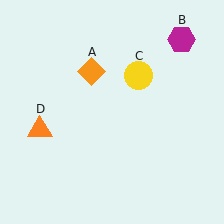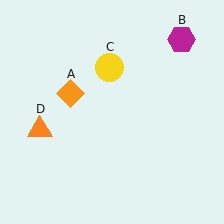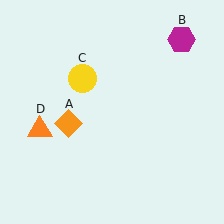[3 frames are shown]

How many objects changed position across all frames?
2 objects changed position: orange diamond (object A), yellow circle (object C).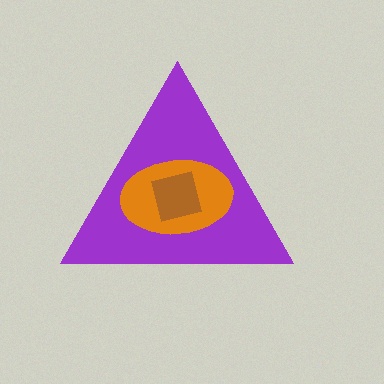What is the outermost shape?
The purple triangle.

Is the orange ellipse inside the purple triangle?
Yes.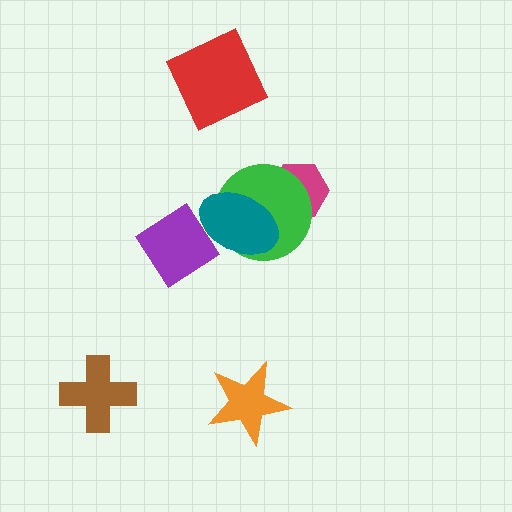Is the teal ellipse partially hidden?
Yes, it is partially covered by another shape.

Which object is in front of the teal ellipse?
The purple diamond is in front of the teal ellipse.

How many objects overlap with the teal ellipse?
2 objects overlap with the teal ellipse.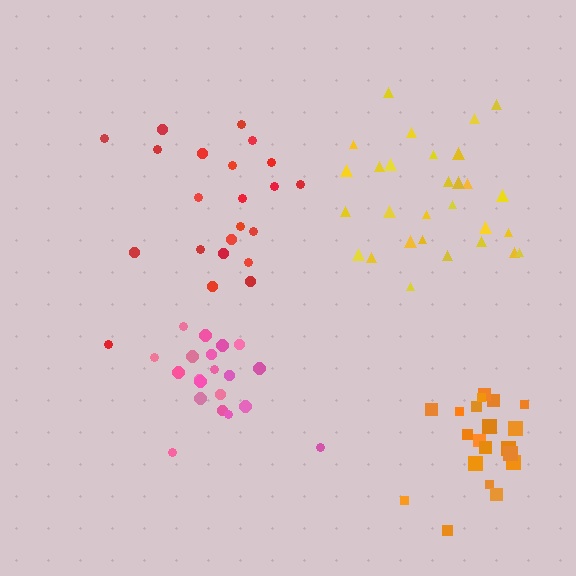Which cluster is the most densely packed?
Pink.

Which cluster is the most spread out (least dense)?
Red.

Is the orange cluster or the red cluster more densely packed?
Orange.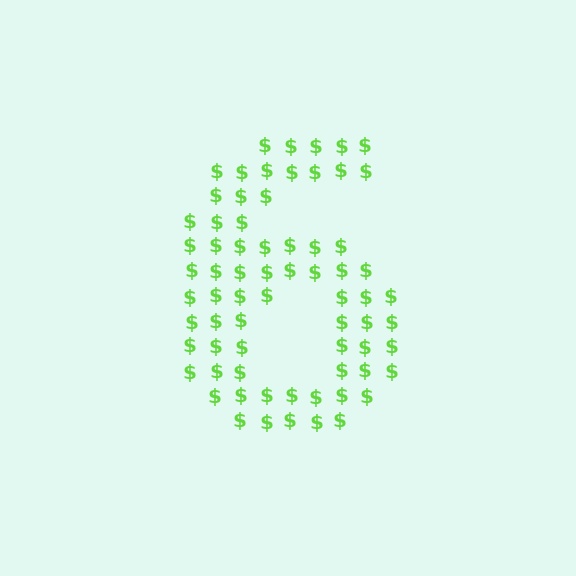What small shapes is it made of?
It is made of small dollar signs.